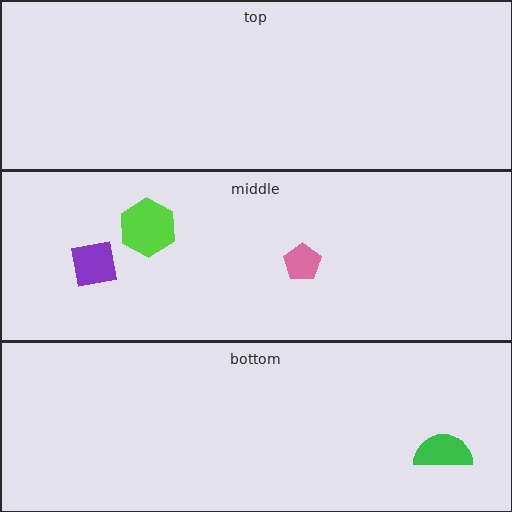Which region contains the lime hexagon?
The middle region.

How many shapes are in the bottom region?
1.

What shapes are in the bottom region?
The green semicircle.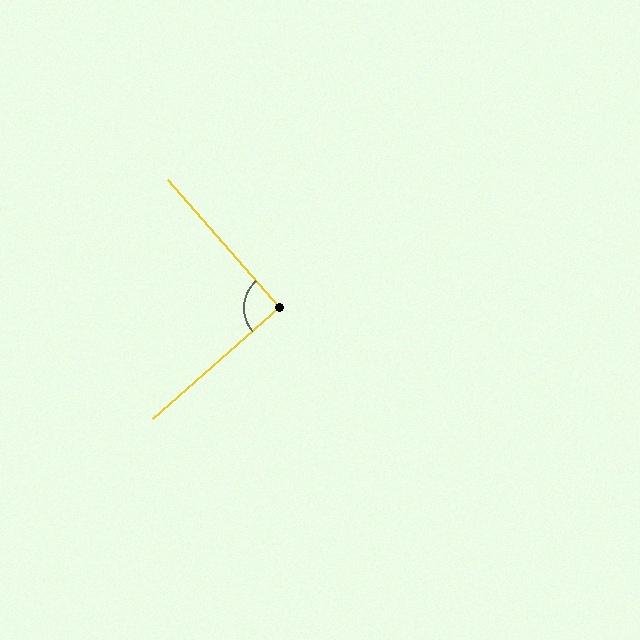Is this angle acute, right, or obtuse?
It is approximately a right angle.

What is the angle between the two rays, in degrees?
Approximately 90 degrees.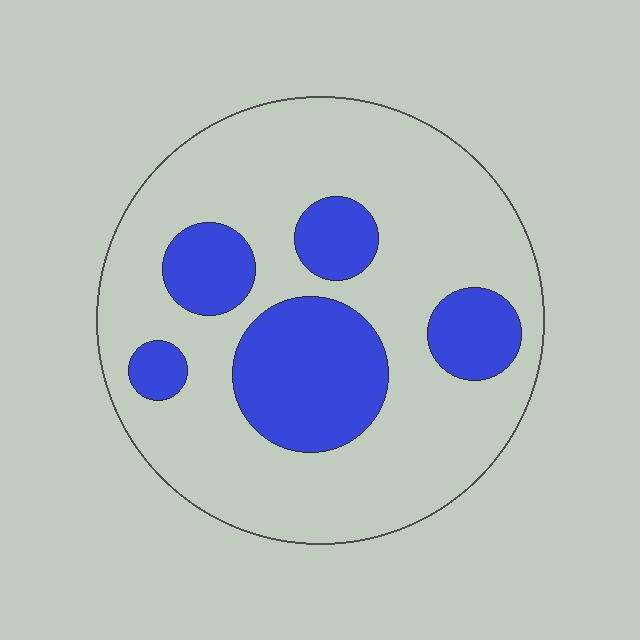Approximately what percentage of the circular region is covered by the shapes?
Approximately 25%.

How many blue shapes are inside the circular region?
5.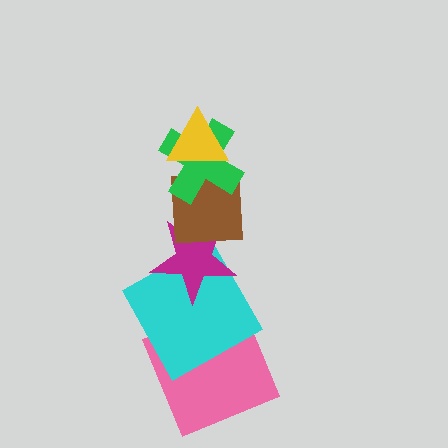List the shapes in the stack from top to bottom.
From top to bottom: the yellow triangle, the green cross, the brown square, the magenta star, the cyan square, the pink square.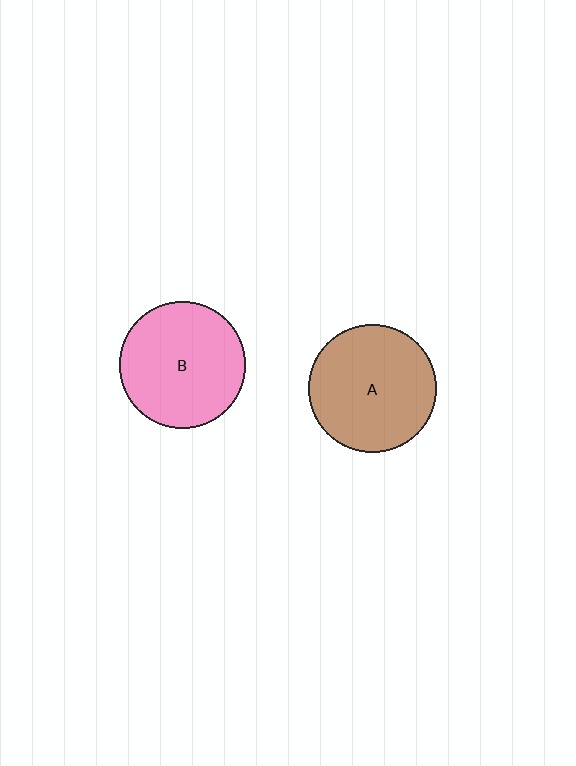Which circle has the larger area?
Circle A (brown).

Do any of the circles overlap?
No, none of the circles overlap.